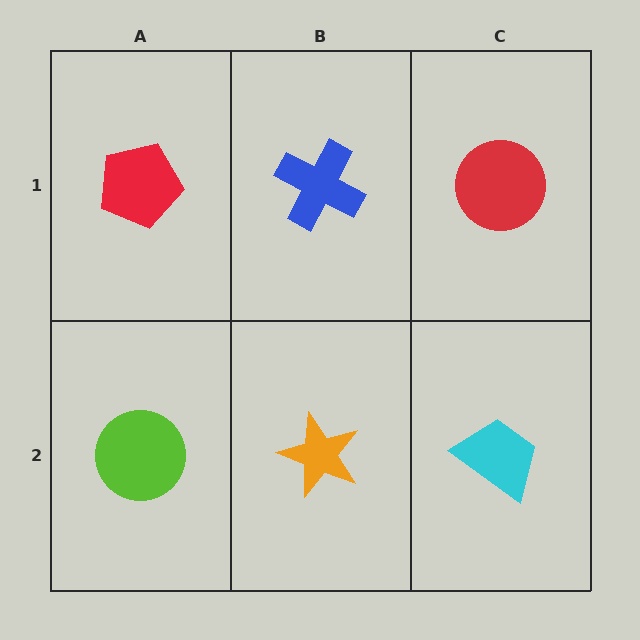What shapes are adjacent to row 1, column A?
A lime circle (row 2, column A), a blue cross (row 1, column B).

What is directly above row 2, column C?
A red circle.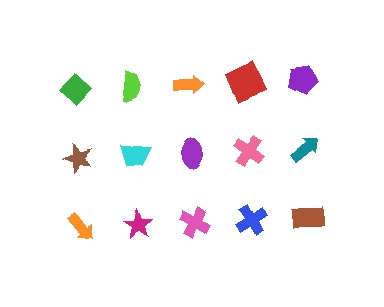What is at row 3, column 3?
A pink cross.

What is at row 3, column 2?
A magenta star.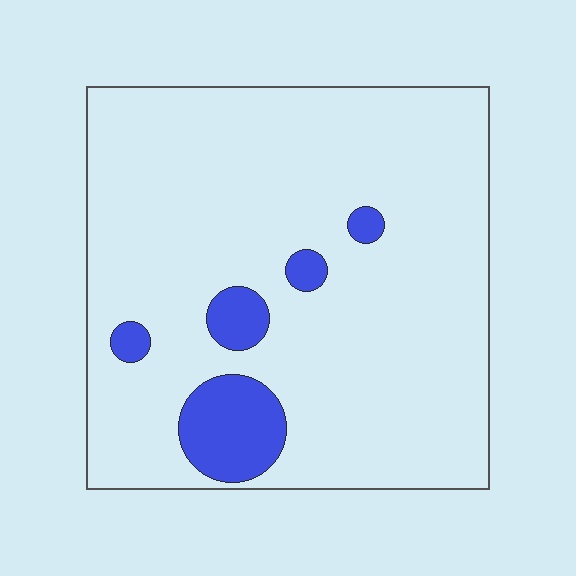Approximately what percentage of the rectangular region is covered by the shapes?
Approximately 10%.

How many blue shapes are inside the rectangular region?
5.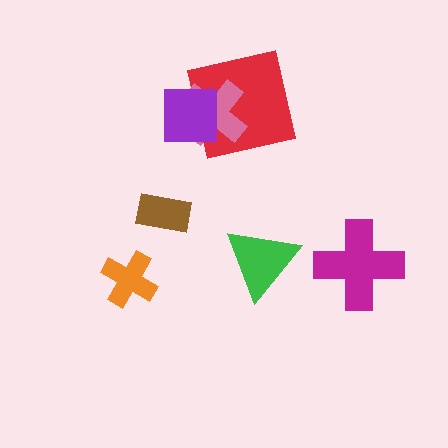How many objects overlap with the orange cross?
0 objects overlap with the orange cross.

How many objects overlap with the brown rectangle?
0 objects overlap with the brown rectangle.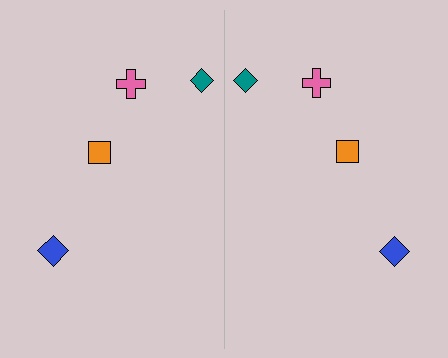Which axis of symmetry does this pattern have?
The pattern has a vertical axis of symmetry running through the center of the image.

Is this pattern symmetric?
Yes, this pattern has bilateral (reflection) symmetry.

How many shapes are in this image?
There are 8 shapes in this image.